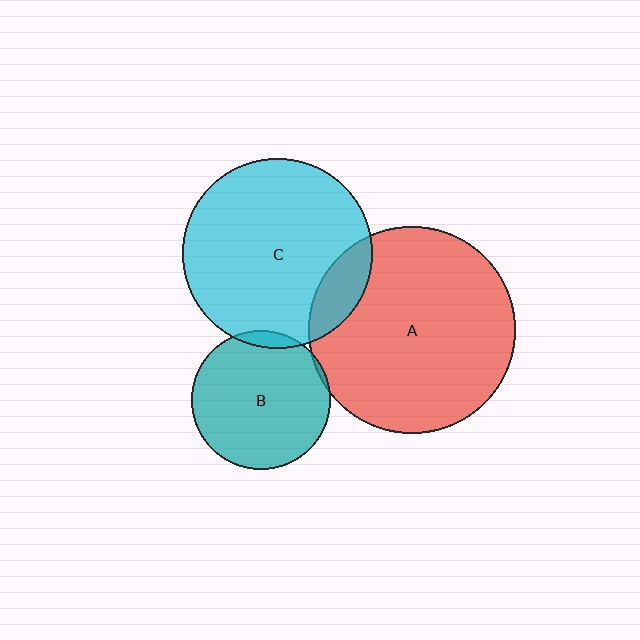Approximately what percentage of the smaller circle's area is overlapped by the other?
Approximately 5%.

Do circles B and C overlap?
Yes.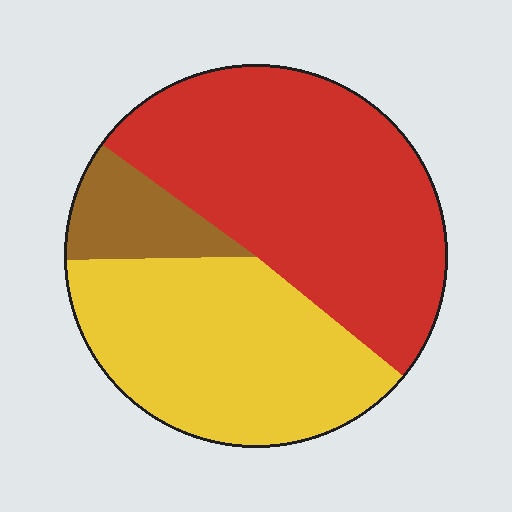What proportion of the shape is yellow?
Yellow takes up about three eighths (3/8) of the shape.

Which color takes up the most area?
Red, at roughly 50%.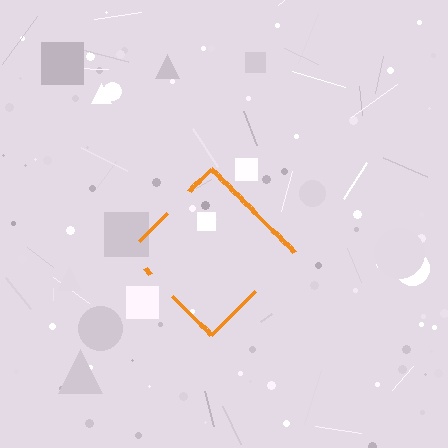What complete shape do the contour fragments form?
The contour fragments form a diamond.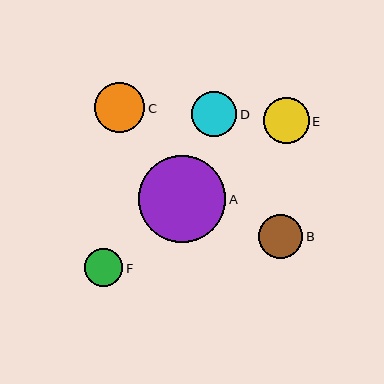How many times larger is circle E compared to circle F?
Circle E is approximately 1.2 times the size of circle F.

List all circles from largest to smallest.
From largest to smallest: A, C, E, D, B, F.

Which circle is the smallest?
Circle F is the smallest with a size of approximately 38 pixels.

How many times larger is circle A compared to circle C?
Circle A is approximately 1.7 times the size of circle C.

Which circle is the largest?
Circle A is the largest with a size of approximately 87 pixels.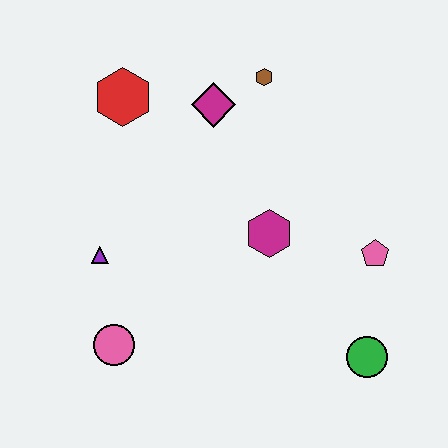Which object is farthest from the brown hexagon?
The pink circle is farthest from the brown hexagon.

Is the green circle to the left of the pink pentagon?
Yes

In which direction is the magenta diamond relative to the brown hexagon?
The magenta diamond is to the left of the brown hexagon.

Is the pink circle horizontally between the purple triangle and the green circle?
Yes